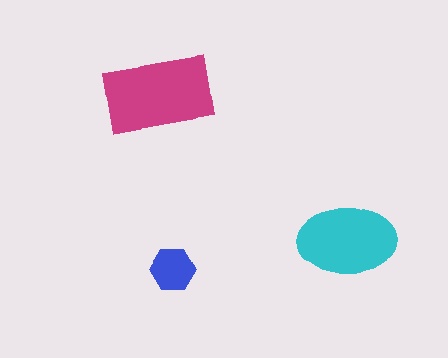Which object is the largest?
The magenta rectangle.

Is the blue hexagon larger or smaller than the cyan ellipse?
Smaller.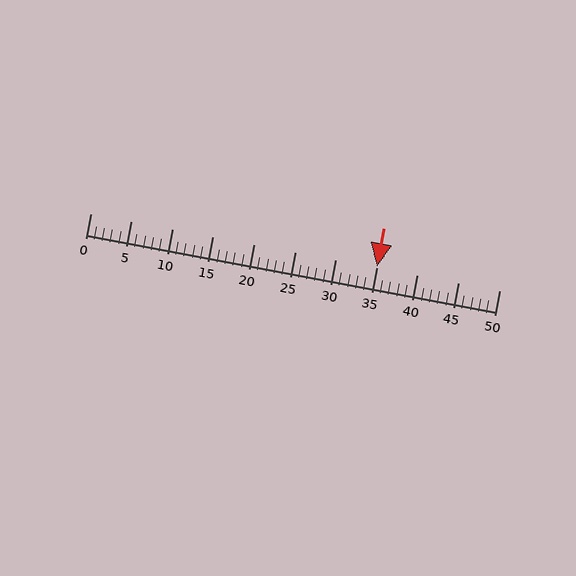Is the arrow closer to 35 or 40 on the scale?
The arrow is closer to 35.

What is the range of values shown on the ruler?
The ruler shows values from 0 to 50.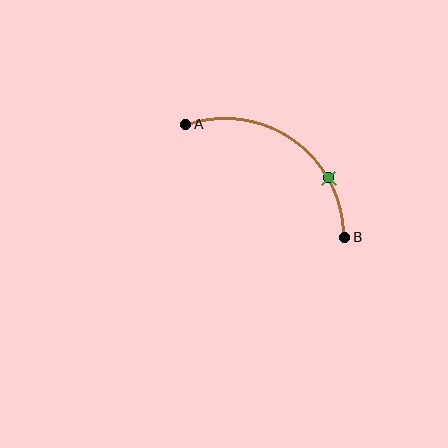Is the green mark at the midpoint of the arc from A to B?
No. The green mark lies on the arc but is closer to endpoint B. The arc midpoint would be at the point on the curve equidistant along the arc from both A and B.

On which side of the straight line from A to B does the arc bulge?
The arc bulges above and to the right of the straight line connecting A and B.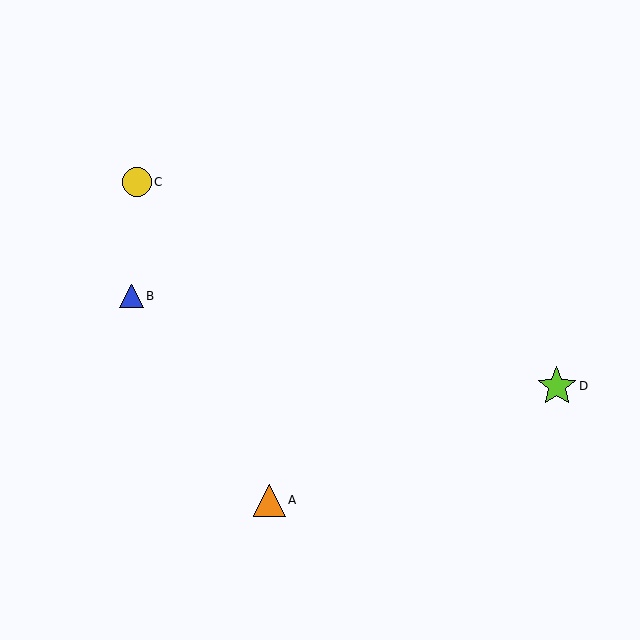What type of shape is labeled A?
Shape A is an orange triangle.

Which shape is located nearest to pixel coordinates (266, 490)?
The orange triangle (labeled A) at (269, 500) is nearest to that location.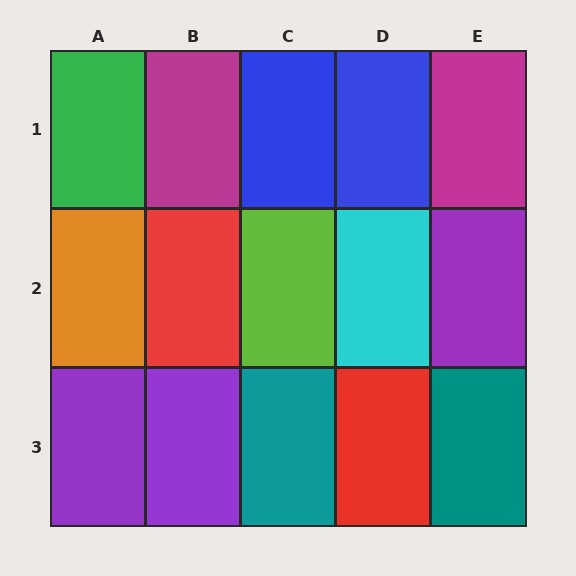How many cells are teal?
2 cells are teal.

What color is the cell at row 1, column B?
Magenta.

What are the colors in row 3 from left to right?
Purple, purple, teal, red, teal.